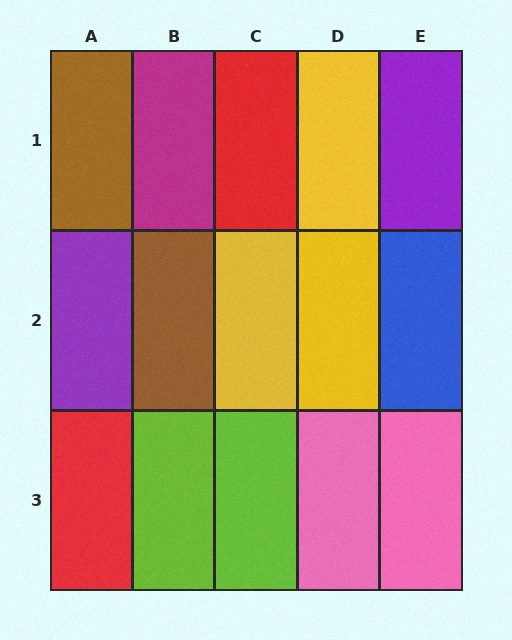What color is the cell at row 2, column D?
Yellow.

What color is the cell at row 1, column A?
Brown.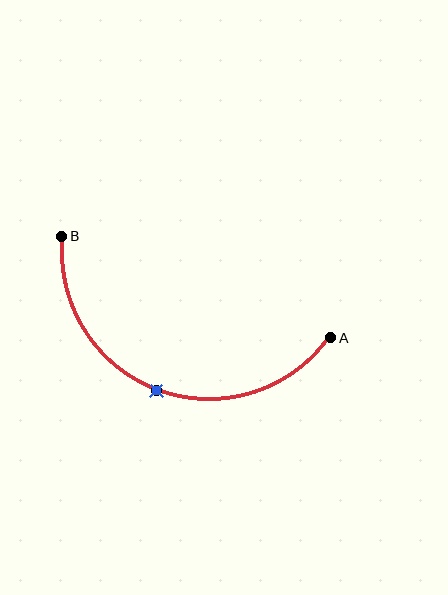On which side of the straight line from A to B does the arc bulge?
The arc bulges below the straight line connecting A and B.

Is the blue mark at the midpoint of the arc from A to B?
Yes. The blue mark lies on the arc at equal arc-length from both A and B — it is the arc midpoint.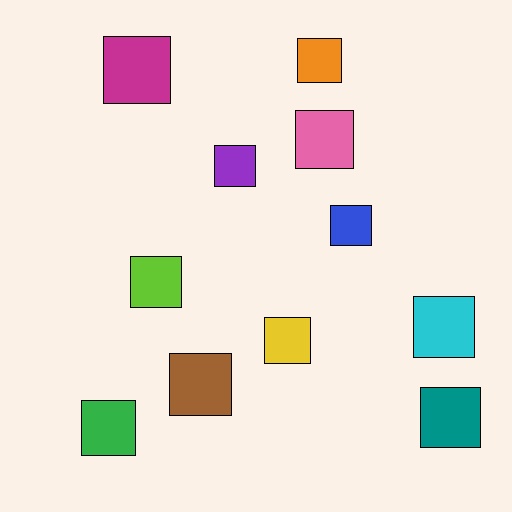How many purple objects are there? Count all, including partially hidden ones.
There is 1 purple object.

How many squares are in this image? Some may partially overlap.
There are 11 squares.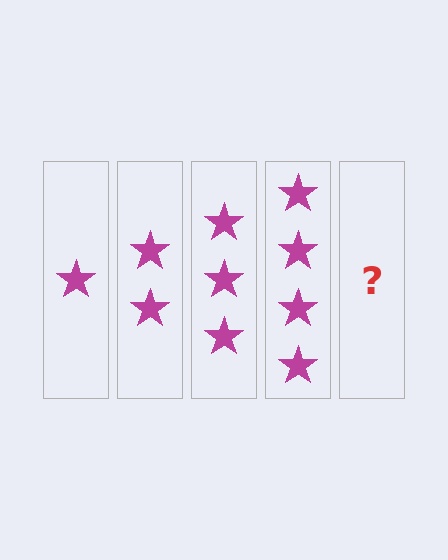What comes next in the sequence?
The next element should be 5 stars.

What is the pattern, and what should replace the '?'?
The pattern is that each step adds one more star. The '?' should be 5 stars.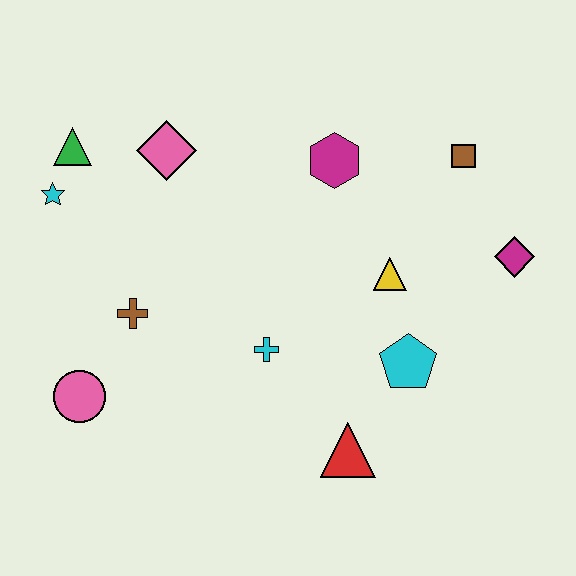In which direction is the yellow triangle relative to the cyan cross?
The yellow triangle is to the right of the cyan cross.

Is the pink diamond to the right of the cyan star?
Yes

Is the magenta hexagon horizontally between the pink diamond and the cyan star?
No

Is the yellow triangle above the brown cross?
Yes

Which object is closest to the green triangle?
The cyan star is closest to the green triangle.